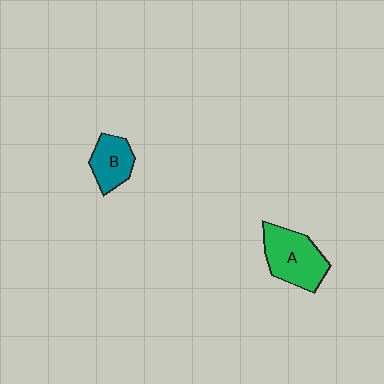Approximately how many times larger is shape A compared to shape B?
Approximately 1.6 times.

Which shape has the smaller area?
Shape B (teal).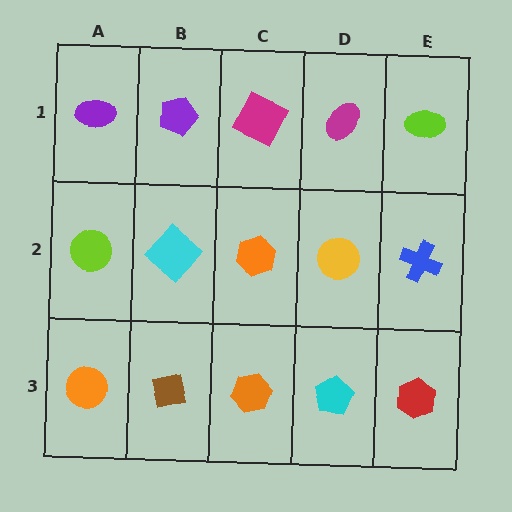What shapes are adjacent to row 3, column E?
A blue cross (row 2, column E), a cyan pentagon (row 3, column D).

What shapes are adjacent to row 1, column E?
A blue cross (row 2, column E), a magenta ellipse (row 1, column D).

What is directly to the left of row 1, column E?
A magenta ellipse.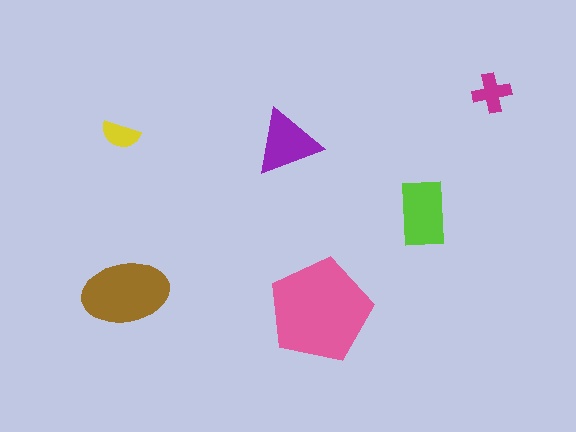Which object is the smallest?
The yellow semicircle.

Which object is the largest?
The pink pentagon.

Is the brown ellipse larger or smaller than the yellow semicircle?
Larger.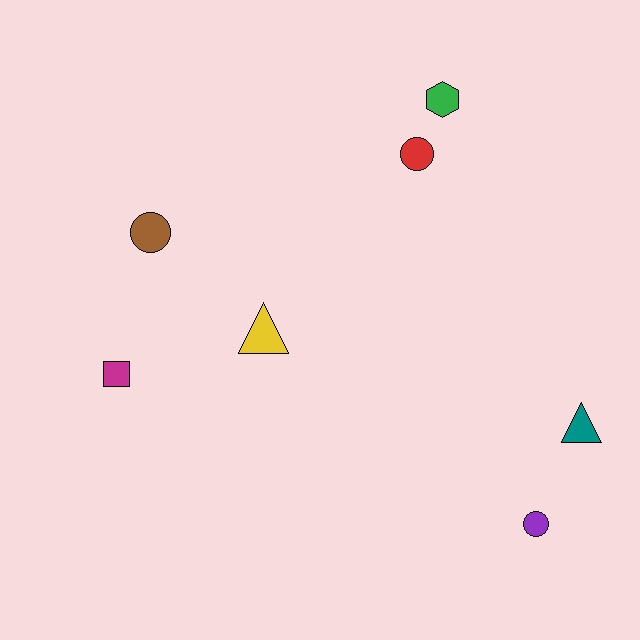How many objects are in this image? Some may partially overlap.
There are 7 objects.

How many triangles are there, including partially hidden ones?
There are 2 triangles.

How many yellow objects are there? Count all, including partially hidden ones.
There is 1 yellow object.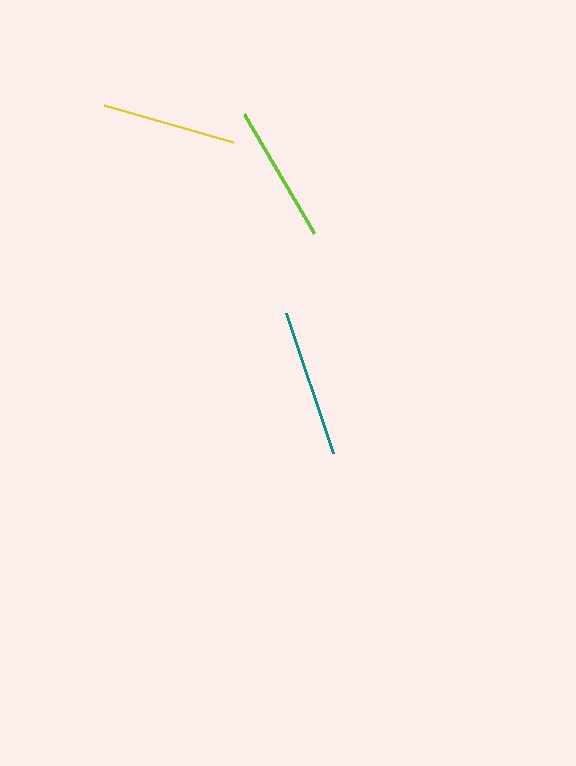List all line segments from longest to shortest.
From longest to shortest: teal, lime, yellow.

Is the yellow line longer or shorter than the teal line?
The teal line is longer than the yellow line.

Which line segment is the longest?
The teal line is the longest at approximately 147 pixels.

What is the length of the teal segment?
The teal segment is approximately 147 pixels long.